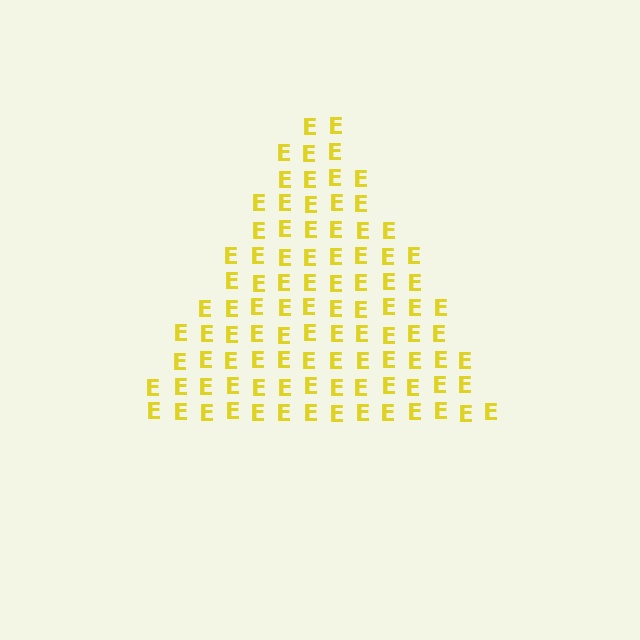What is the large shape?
The large shape is a triangle.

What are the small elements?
The small elements are letter E's.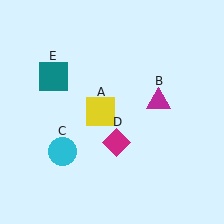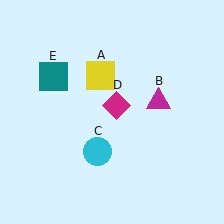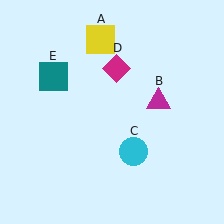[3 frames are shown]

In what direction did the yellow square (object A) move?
The yellow square (object A) moved up.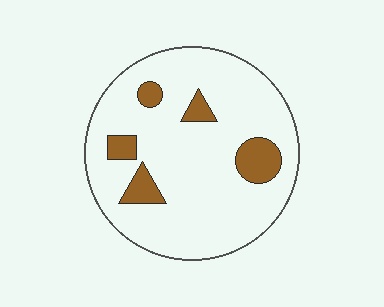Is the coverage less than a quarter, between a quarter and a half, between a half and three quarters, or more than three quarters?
Less than a quarter.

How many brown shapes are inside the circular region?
5.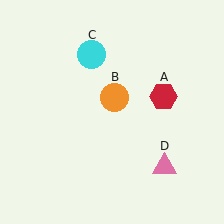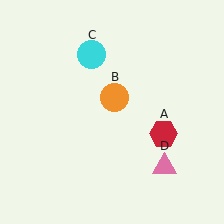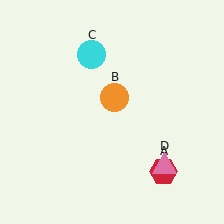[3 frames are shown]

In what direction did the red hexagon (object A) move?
The red hexagon (object A) moved down.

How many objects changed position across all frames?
1 object changed position: red hexagon (object A).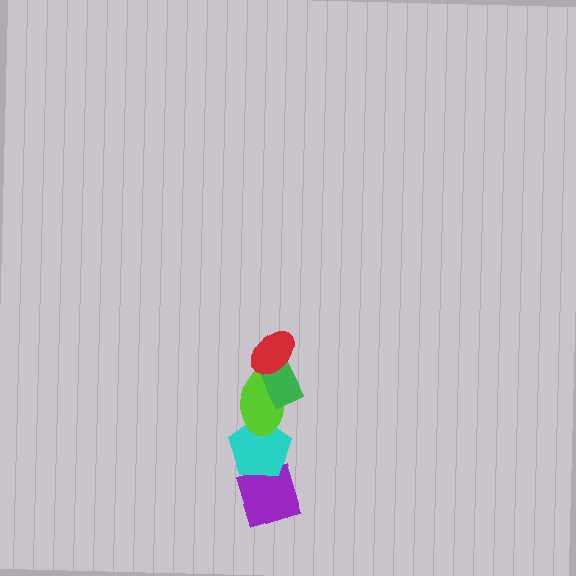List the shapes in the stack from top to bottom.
From top to bottom: the red ellipse, the green rectangle, the lime ellipse, the cyan pentagon, the purple diamond.